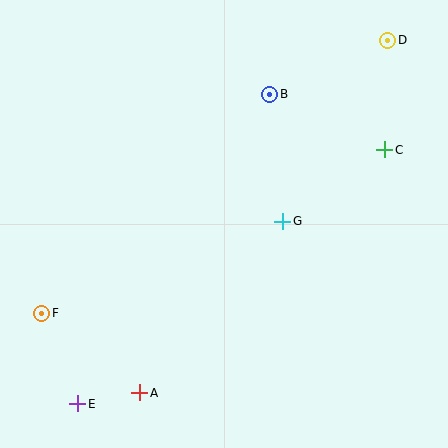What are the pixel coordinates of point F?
Point F is at (42, 313).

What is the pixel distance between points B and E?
The distance between B and E is 364 pixels.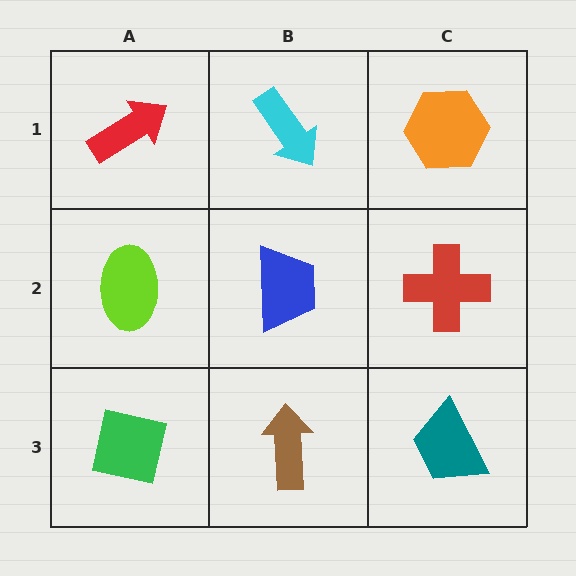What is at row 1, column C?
An orange hexagon.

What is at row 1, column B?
A cyan arrow.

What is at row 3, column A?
A green square.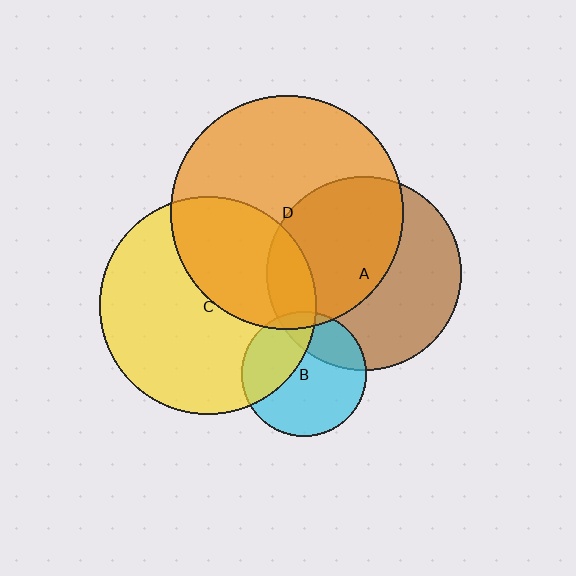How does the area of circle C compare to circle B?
Approximately 3.0 times.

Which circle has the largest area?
Circle D (orange).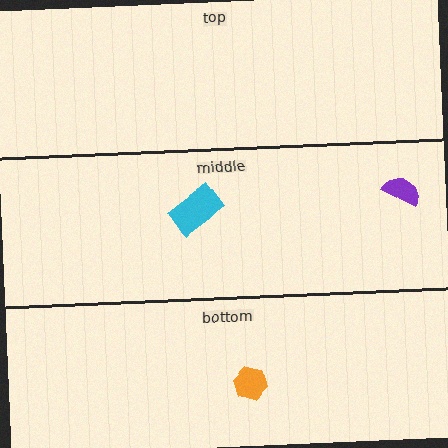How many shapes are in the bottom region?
1.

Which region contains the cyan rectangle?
The middle region.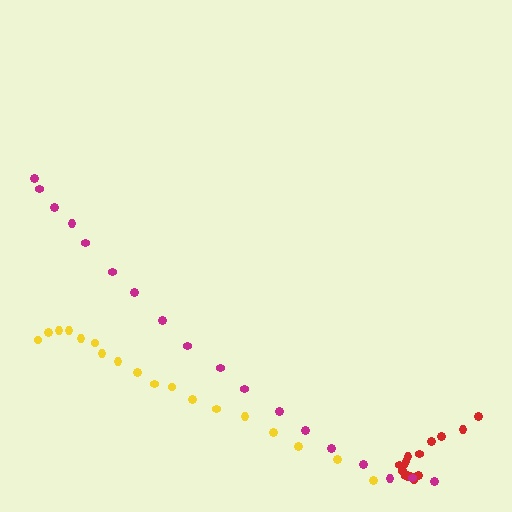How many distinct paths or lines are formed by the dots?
There are 3 distinct paths.